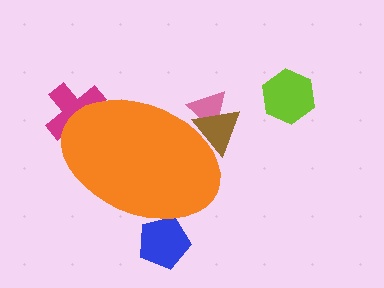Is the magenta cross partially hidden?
Yes, the magenta cross is partially hidden behind the orange ellipse.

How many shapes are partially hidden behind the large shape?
4 shapes are partially hidden.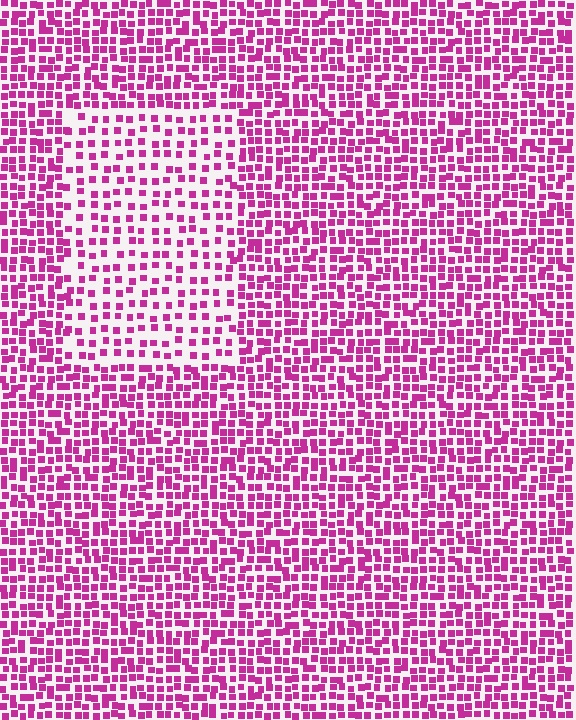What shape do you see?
I see a rectangle.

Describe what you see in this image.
The image contains small magenta elements arranged at two different densities. A rectangle-shaped region is visible where the elements are less densely packed than the surrounding area.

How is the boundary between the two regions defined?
The boundary is defined by a change in element density (approximately 1.9x ratio). All elements are the same color, size, and shape.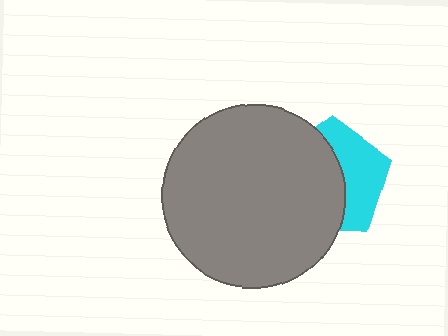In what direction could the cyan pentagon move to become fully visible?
The cyan pentagon could move right. That would shift it out from behind the gray circle entirely.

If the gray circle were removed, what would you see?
You would see the complete cyan pentagon.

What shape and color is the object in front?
The object in front is a gray circle.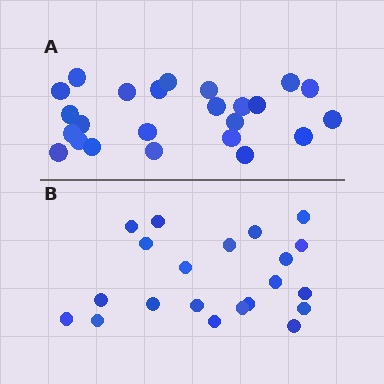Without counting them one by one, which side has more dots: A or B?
Region A (the top region) has more dots.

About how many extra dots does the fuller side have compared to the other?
Region A has just a few more — roughly 2 or 3 more dots than region B.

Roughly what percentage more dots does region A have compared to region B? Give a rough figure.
About 15% more.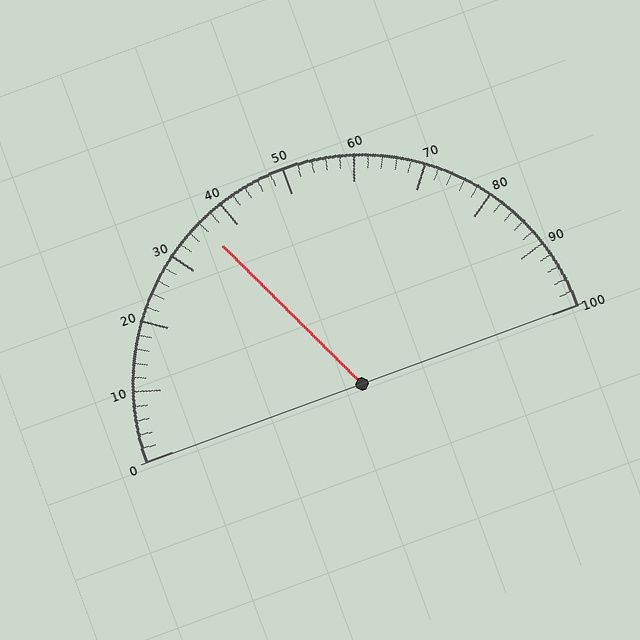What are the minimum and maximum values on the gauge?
The gauge ranges from 0 to 100.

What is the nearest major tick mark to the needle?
The nearest major tick mark is 40.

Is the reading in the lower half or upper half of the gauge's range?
The reading is in the lower half of the range (0 to 100).